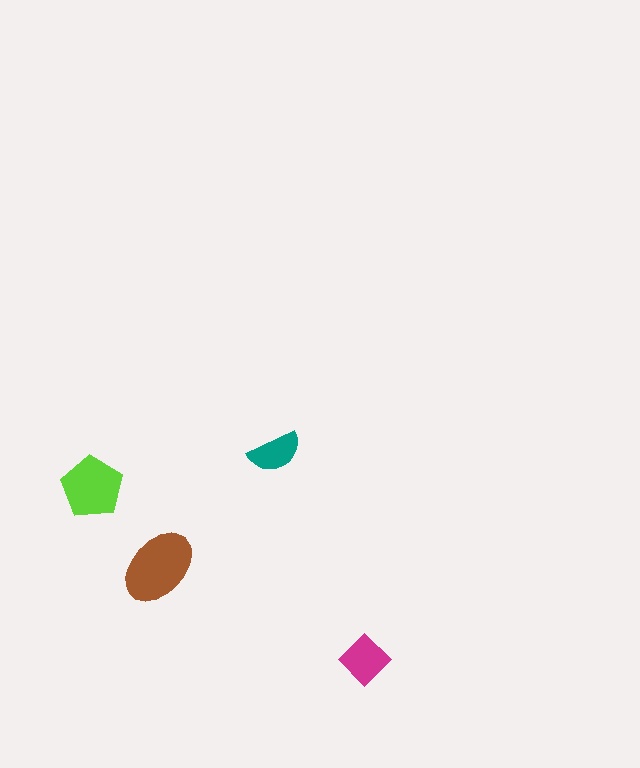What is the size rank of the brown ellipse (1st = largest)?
1st.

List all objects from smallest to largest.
The teal semicircle, the magenta diamond, the lime pentagon, the brown ellipse.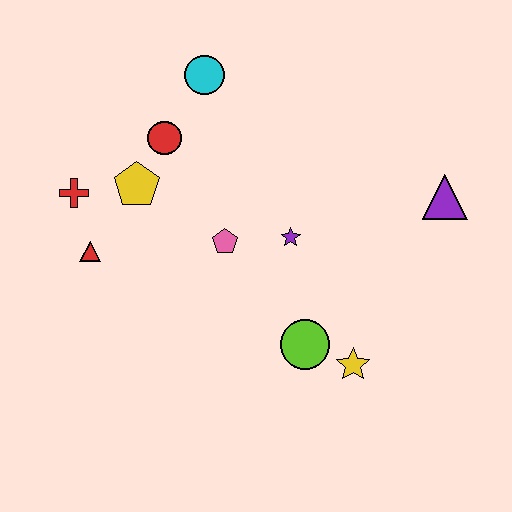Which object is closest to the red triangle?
The red cross is closest to the red triangle.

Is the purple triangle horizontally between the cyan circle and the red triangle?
No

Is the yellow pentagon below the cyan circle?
Yes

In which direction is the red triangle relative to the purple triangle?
The red triangle is to the left of the purple triangle.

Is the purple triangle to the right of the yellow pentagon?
Yes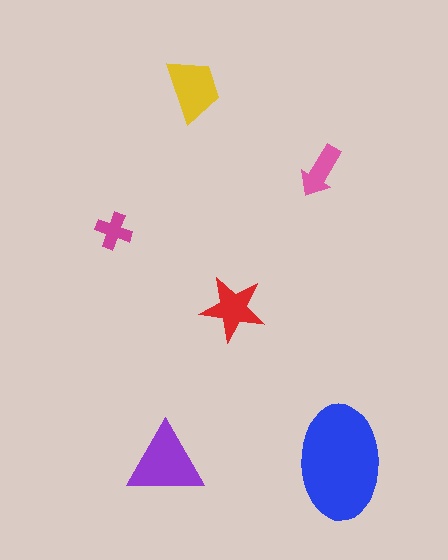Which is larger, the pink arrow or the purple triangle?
The purple triangle.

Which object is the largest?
The blue ellipse.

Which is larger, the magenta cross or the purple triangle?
The purple triangle.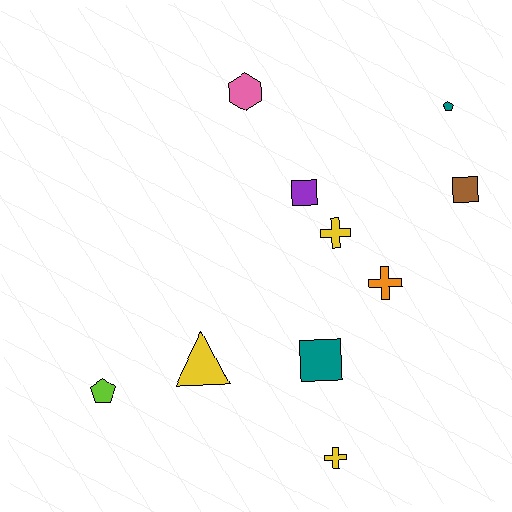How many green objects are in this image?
There are no green objects.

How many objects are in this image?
There are 10 objects.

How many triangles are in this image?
There is 1 triangle.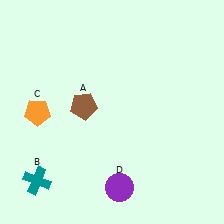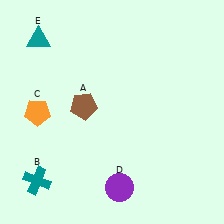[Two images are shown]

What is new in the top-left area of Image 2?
A teal triangle (E) was added in the top-left area of Image 2.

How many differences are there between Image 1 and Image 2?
There is 1 difference between the two images.